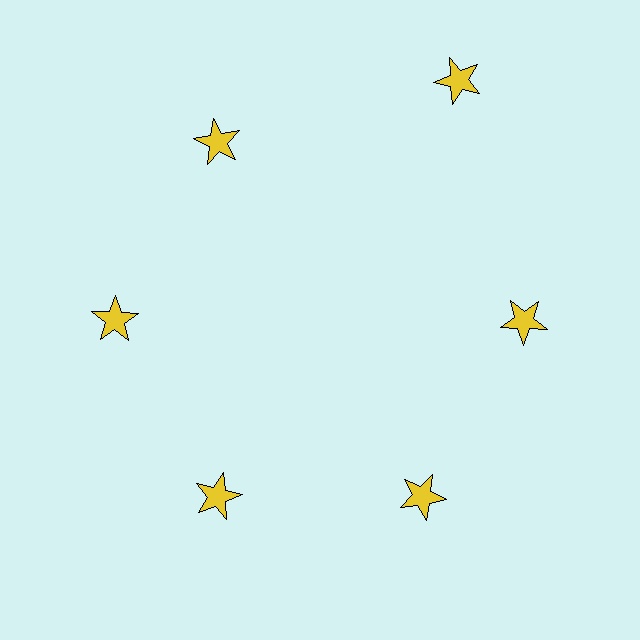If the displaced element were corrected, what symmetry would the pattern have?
It would have 6-fold rotational symmetry — the pattern would map onto itself every 60 degrees.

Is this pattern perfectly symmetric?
No. The 6 yellow stars are arranged in a ring, but one element near the 1 o'clock position is pushed outward from the center, breaking the 6-fold rotational symmetry.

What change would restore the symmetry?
The symmetry would be restored by moving it inward, back onto the ring so that all 6 stars sit at equal angles and equal distance from the center.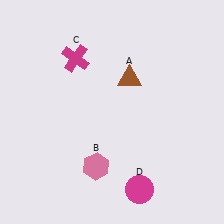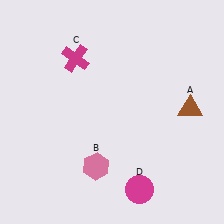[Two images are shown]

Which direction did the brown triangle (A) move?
The brown triangle (A) moved right.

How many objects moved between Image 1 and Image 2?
1 object moved between the two images.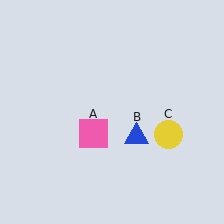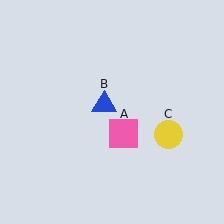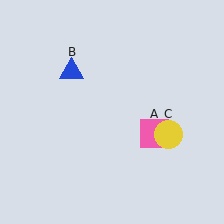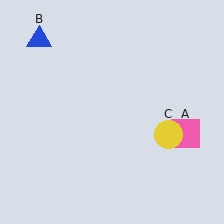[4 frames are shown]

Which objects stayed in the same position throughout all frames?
Yellow circle (object C) remained stationary.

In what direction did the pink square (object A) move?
The pink square (object A) moved right.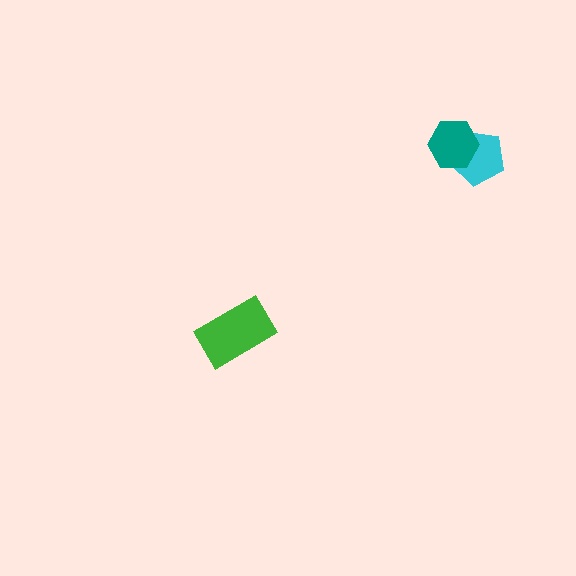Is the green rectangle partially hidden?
No, no other shape covers it.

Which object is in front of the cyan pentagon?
The teal hexagon is in front of the cyan pentagon.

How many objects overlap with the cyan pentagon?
1 object overlaps with the cyan pentagon.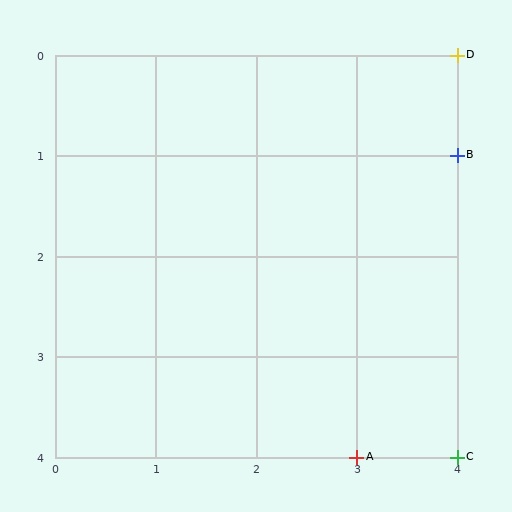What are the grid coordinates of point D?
Point D is at grid coordinates (4, 0).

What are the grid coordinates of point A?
Point A is at grid coordinates (3, 4).